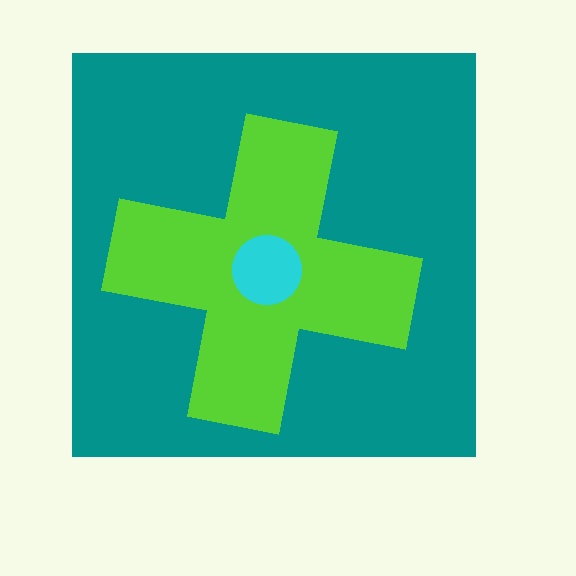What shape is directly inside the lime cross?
The cyan circle.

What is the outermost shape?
The teal square.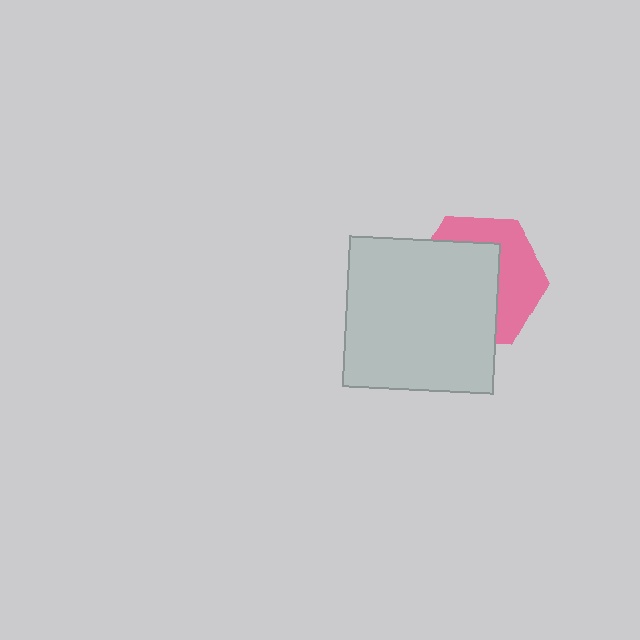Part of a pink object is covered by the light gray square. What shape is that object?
It is a hexagon.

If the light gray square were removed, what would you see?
You would see the complete pink hexagon.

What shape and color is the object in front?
The object in front is a light gray square.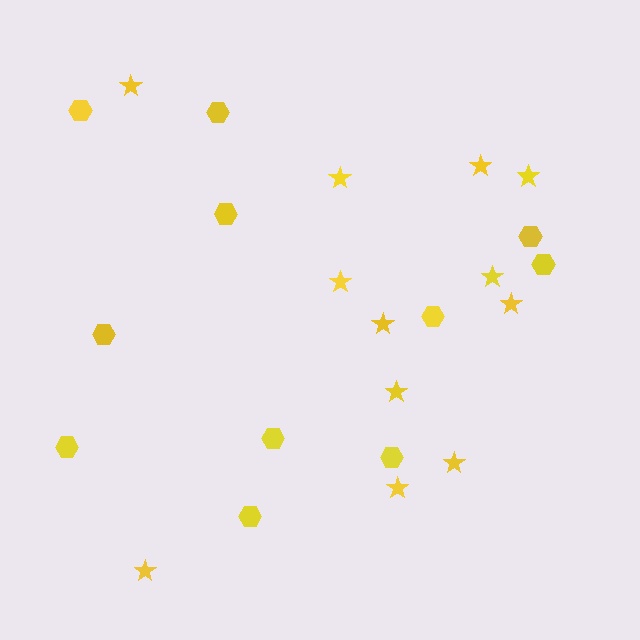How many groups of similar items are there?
There are 2 groups: one group of stars (12) and one group of hexagons (11).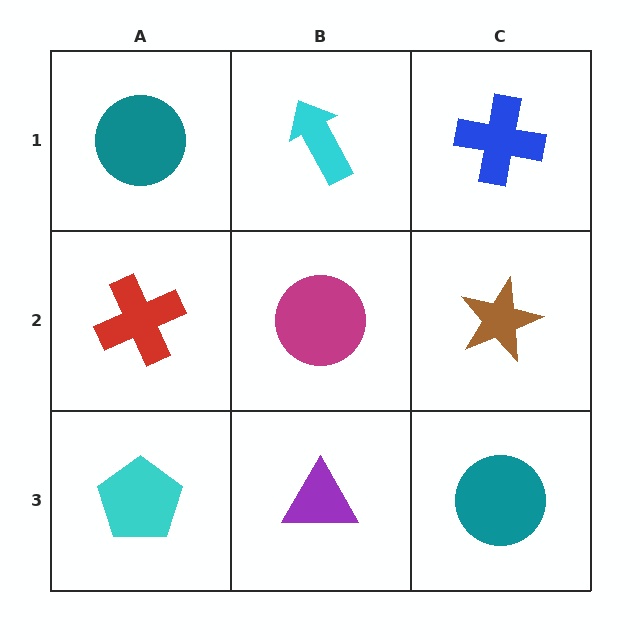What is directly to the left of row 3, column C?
A purple triangle.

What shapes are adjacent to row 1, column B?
A magenta circle (row 2, column B), a teal circle (row 1, column A), a blue cross (row 1, column C).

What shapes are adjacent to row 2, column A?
A teal circle (row 1, column A), a cyan pentagon (row 3, column A), a magenta circle (row 2, column B).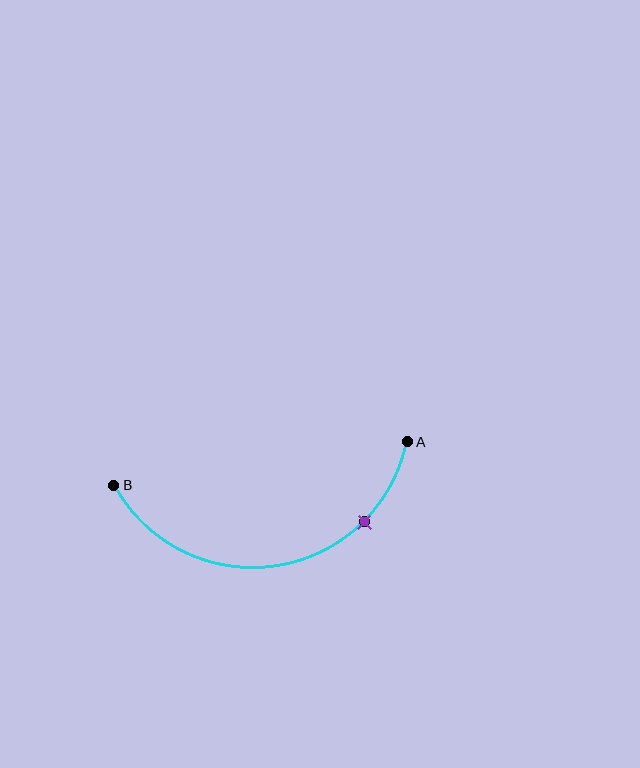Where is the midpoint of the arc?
The arc midpoint is the point on the curve farthest from the straight line joining A and B. It sits below that line.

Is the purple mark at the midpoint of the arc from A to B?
No. The purple mark lies on the arc but is closer to endpoint A. The arc midpoint would be at the point on the curve equidistant along the arc from both A and B.